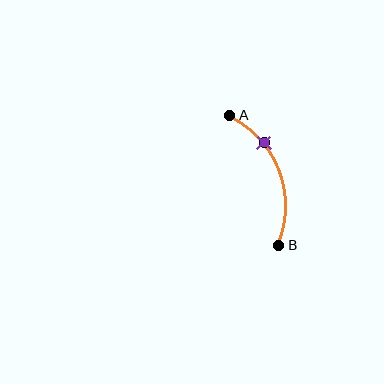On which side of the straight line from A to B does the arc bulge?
The arc bulges to the right of the straight line connecting A and B.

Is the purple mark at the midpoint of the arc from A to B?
No. The purple mark lies on the arc but is closer to endpoint A. The arc midpoint would be at the point on the curve equidistant along the arc from both A and B.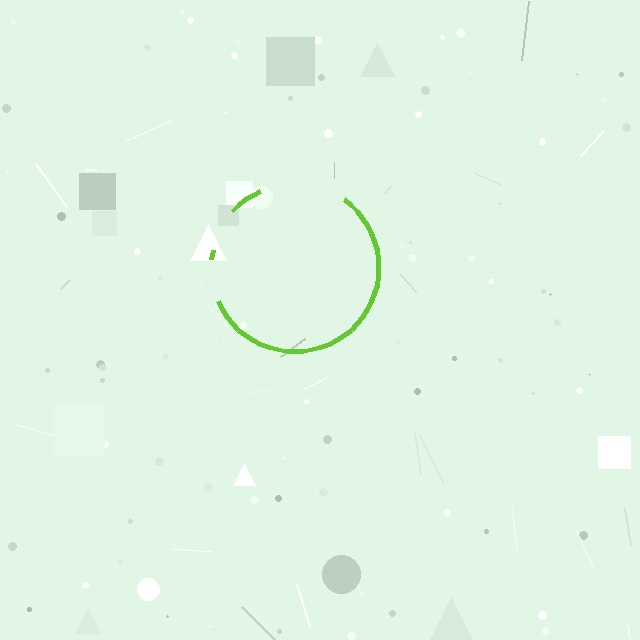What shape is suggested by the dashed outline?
The dashed outline suggests a circle.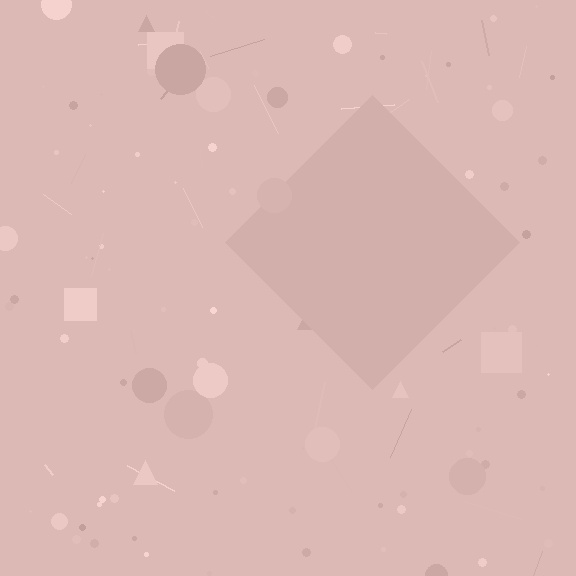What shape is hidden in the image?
A diamond is hidden in the image.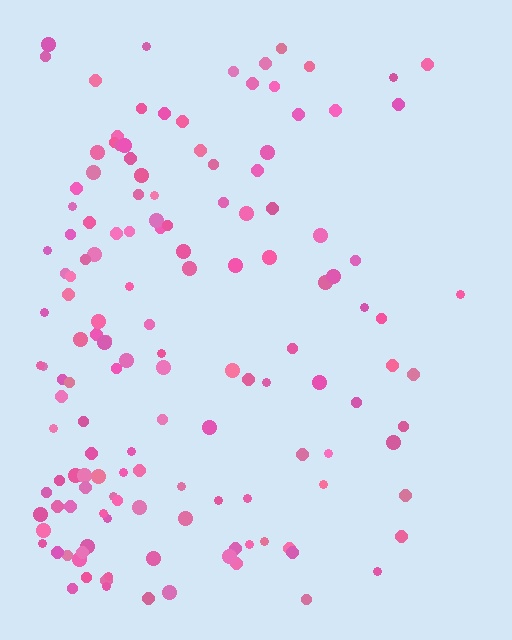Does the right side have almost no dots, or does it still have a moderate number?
Still a moderate number, just noticeably fewer than the left.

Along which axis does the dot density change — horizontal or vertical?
Horizontal.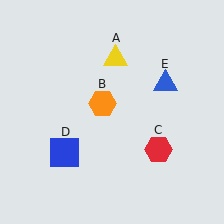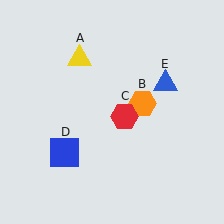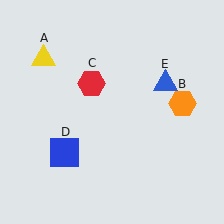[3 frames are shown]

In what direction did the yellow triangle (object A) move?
The yellow triangle (object A) moved left.